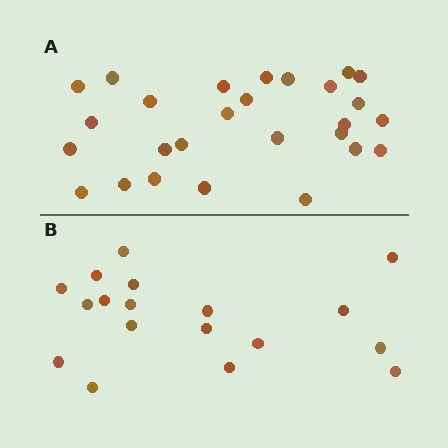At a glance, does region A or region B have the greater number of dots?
Region A (the top region) has more dots.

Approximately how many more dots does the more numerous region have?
Region A has roughly 8 or so more dots than region B.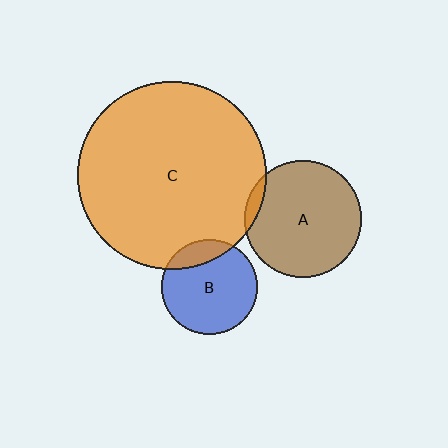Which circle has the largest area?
Circle C (orange).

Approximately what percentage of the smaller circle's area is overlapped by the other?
Approximately 15%.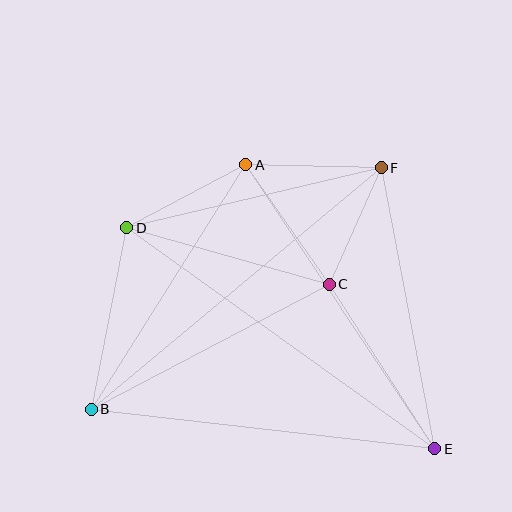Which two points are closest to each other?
Points C and F are closest to each other.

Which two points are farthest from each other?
Points D and E are farthest from each other.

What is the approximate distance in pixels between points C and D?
The distance between C and D is approximately 210 pixels.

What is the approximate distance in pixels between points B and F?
The distance between B and F is approximately 377 pixels.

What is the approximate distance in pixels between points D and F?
The distance between D and F is approximately 261 pixels.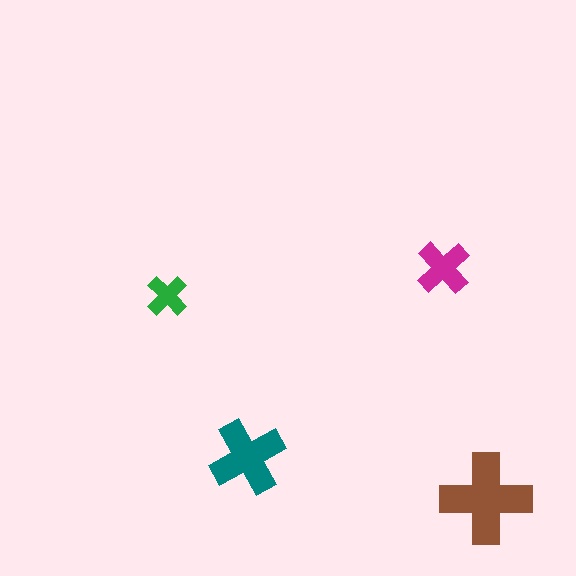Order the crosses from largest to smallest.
the brown one, the teal one, the magenta one, the green one.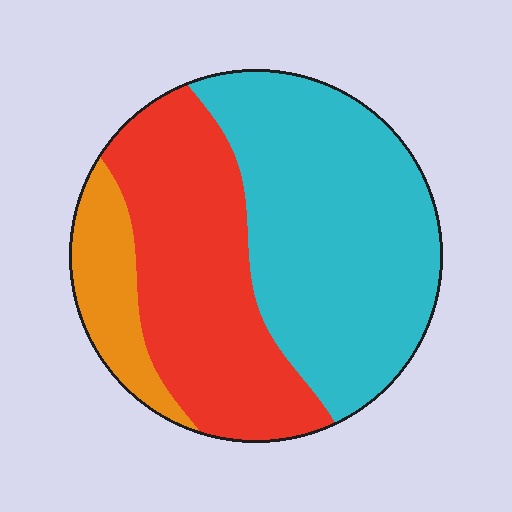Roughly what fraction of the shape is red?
Red takes up about three eighths (3/8) of the shape.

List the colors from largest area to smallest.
From largest to smallest: cyan, red, orange.